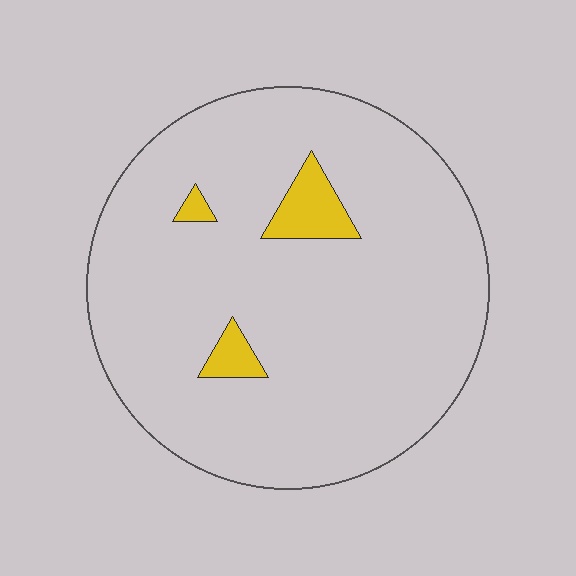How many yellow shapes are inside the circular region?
3.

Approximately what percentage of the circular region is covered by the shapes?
Approximately 5%.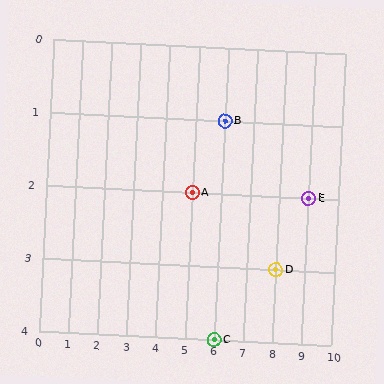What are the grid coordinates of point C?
Point C is at grid coordinates (6, 4).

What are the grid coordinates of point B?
Point B is at grid coordinates (6, 1).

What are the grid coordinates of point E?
Point E is at grid coordinates (9, 2).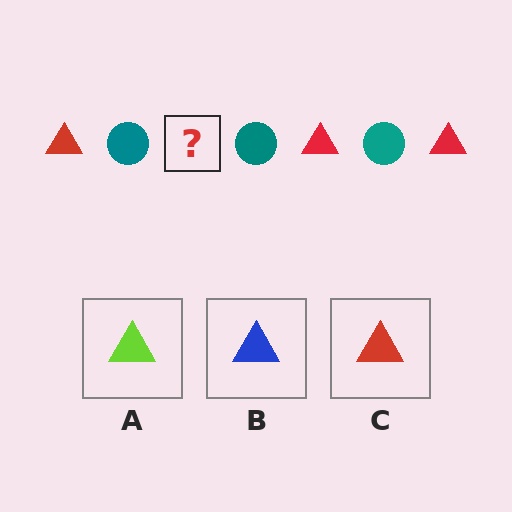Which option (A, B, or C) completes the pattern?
C.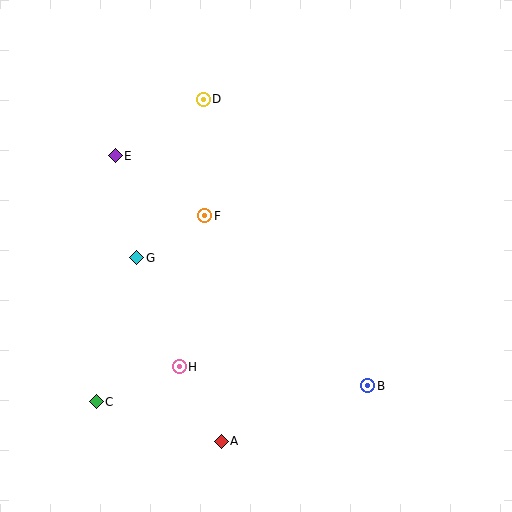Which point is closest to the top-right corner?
Point D is closest to the top-right corner.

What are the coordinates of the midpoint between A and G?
The midpoint between A and G is at (179, 350).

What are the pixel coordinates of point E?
Point E is at (115, 156).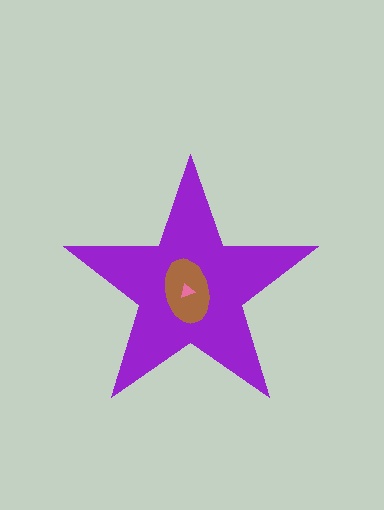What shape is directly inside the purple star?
The brown ellipse.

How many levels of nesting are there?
3.